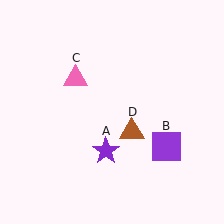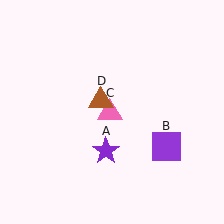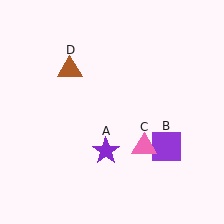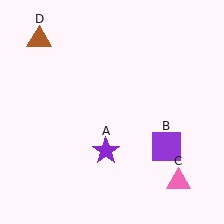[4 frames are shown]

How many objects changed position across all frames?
2 objects changed position: pink triangle (object C), brown triangle (object D).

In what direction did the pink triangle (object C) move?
The pink triangle (object C) moved down and to the right.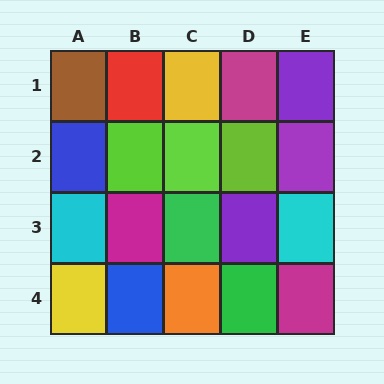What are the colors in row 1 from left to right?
Brown, red, yellow, magenta, purple.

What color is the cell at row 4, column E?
Magenta.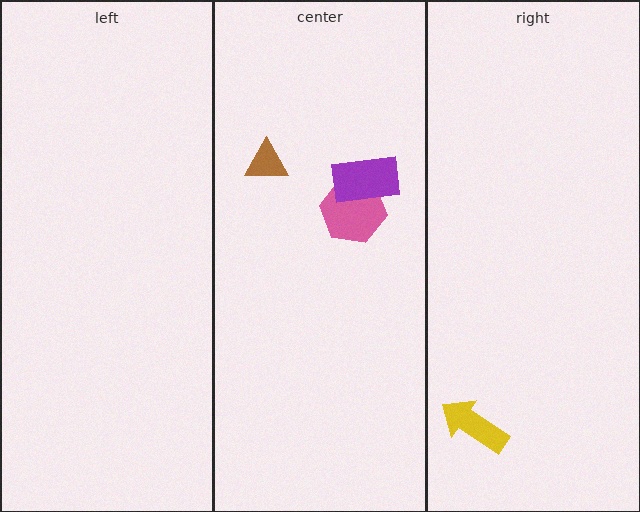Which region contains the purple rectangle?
The center region.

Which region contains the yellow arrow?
The right region.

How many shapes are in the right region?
1.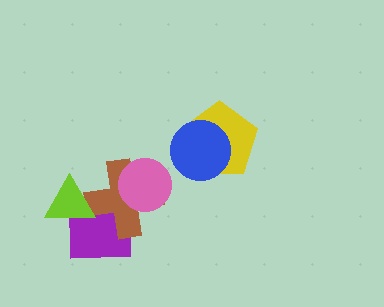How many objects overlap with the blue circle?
1 object overlaps with the blue circle.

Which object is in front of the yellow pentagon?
The blue circle is in front of the yellow pentagon.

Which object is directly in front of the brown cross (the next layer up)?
The lime triangle is directly in front of the brown cross.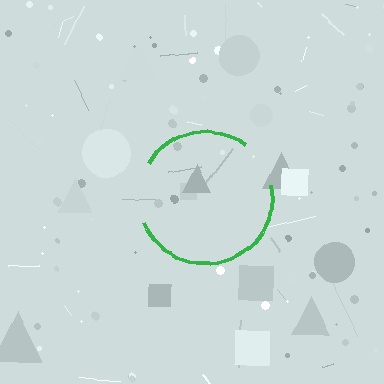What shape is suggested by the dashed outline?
The dashed outline suggests a circle.